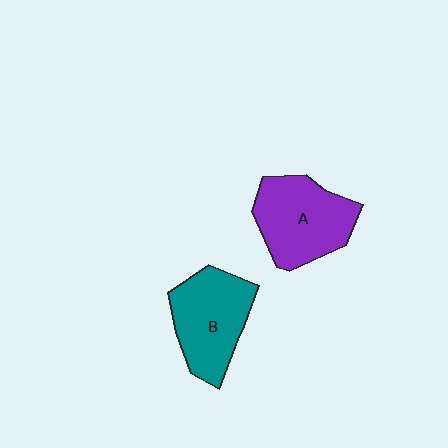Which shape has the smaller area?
Shape B (teal).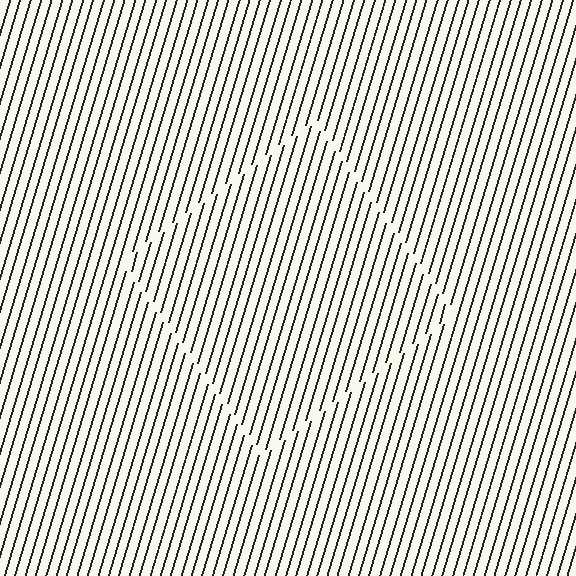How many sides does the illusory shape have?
4 sides — the line-ends trace a square.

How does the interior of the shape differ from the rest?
The interior of the shape contains the same grating, shifted by half a period — the contour is defined by the phase discontinuity where line-ends from the inner and outer gratings abut.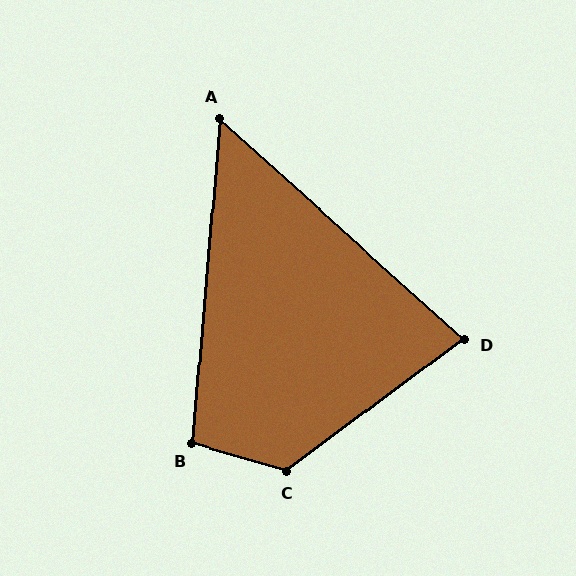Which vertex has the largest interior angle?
C, at approximately 127 degrees.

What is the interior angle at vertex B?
Approximately 101 degrees (obtuse).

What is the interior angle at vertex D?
Approximately 79 degrees (acute).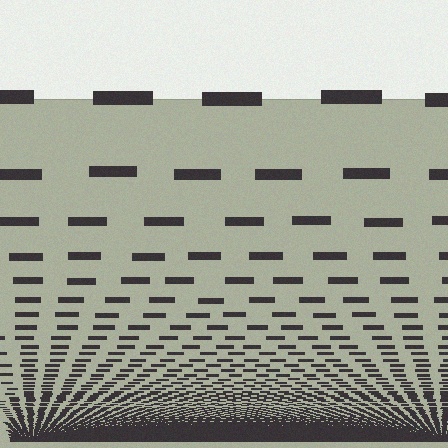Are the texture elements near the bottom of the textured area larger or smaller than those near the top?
Smaller. The gradient is inverted — elements near the bottom are smaller and denser.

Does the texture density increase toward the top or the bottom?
Density increases toward the bottom.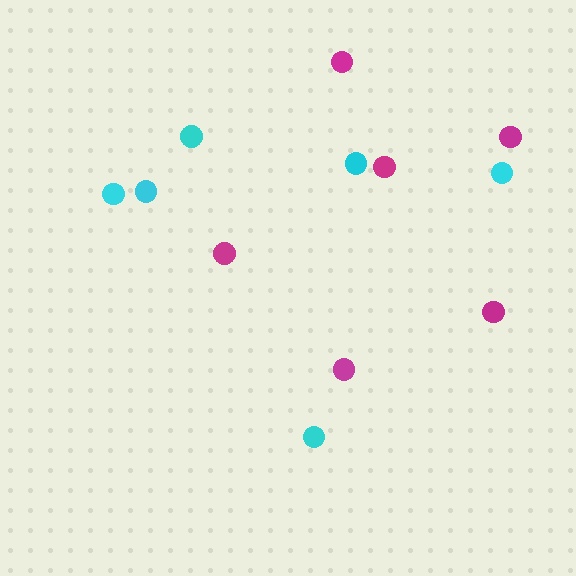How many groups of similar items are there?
There are 2 groups: one group of cyan circles (6) and one group of magenta circles (6).